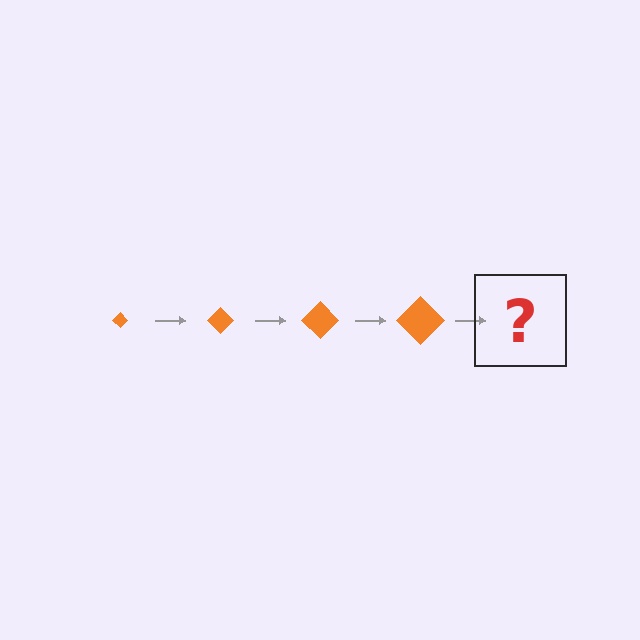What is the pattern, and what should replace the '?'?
The pattern is that the diamond gets progressively larger each step. The '?' should be an orange diamond, larger than the previous one.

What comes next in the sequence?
The next element should be an orange diamond, larger than the previous one.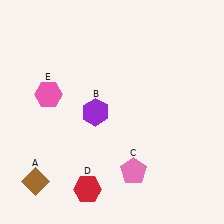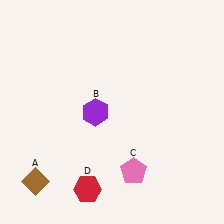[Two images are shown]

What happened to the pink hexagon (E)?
The pink hexagon (E) was removed in Image 2. It was in the top-left area of Image 1.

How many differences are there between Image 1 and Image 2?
There is 1 difference between the two images.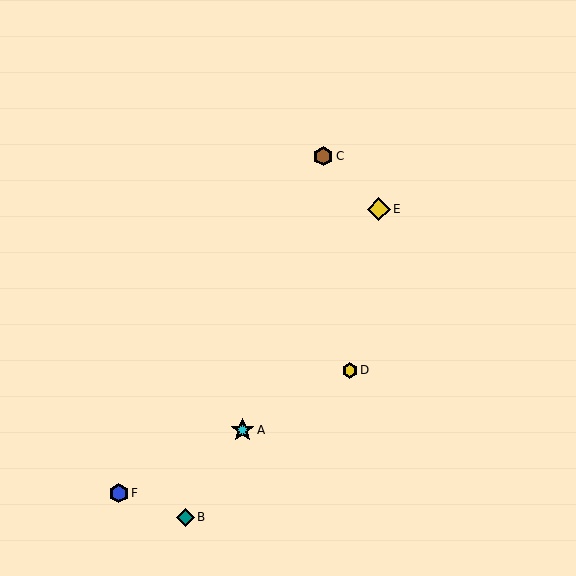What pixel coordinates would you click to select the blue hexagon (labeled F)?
Click at (119, 493) to select the blue hexagon F.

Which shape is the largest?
The cyan star (labeled A) is the largest.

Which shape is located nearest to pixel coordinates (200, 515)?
The teal diamond (labeled B) at (185, 517) is nearest to that location.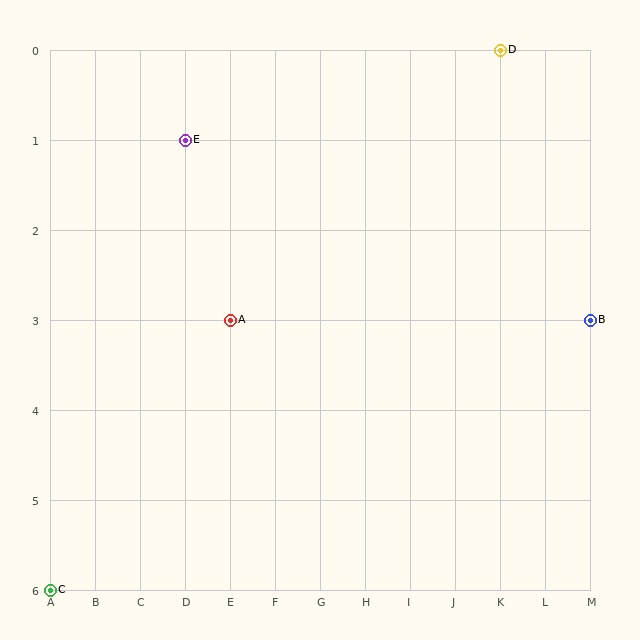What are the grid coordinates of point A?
Point A is at grid coordinates (E, 3).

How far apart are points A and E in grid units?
Points A and E are 1 column and 2 rows apart (about 2.2 grid units diagonally).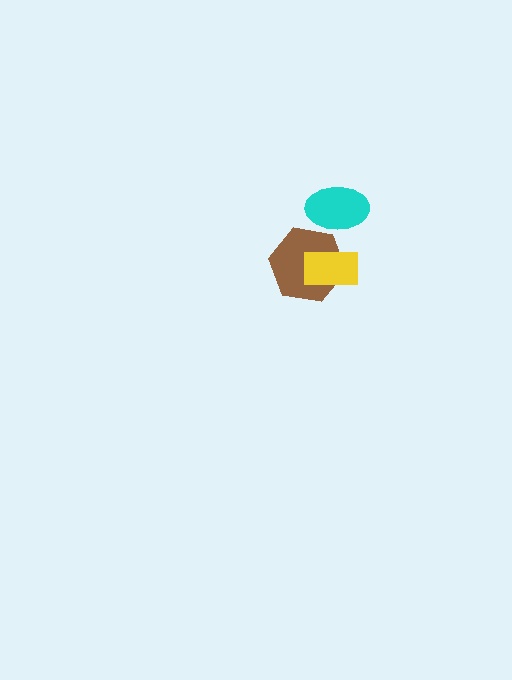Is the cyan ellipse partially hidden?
No, no other shape covers it.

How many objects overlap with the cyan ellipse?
1 object overlaps with the cyan ellipse.